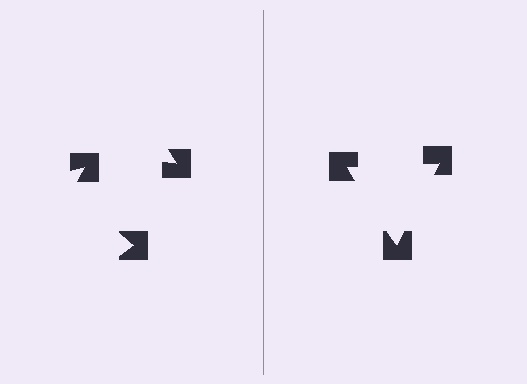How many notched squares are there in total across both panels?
6 — 3 on each side.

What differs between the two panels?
The notched squares are positioned identically on both sides; only the wedge orientations differ. On the right they align to a triangle; on the left they are misaligned.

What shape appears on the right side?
An illusory triangle.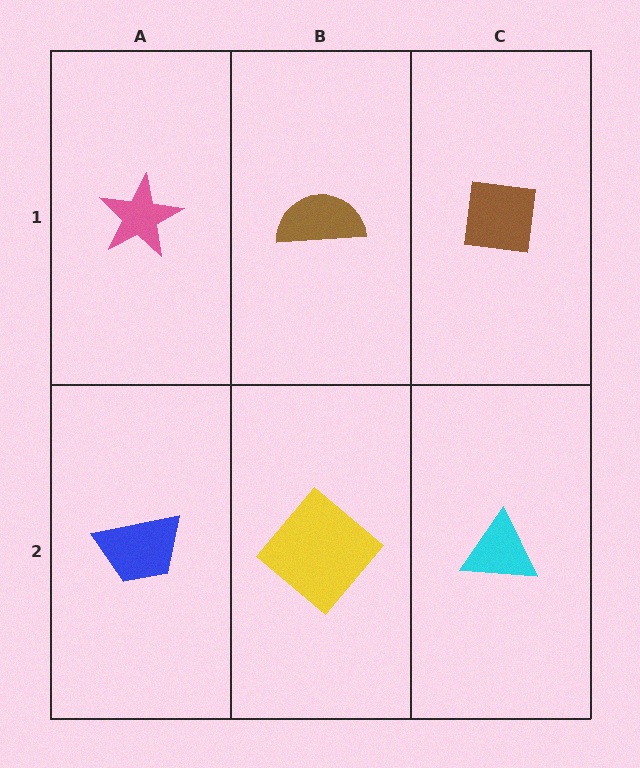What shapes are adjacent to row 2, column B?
A brown semicircle (row 1, column B), a blue trapezoid (row 2, column A), a cyan triangle (row 2, column C).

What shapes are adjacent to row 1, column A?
A blue trapezoid (row 2, column A), a brown semicircle (row 1, column B).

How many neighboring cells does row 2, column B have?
3.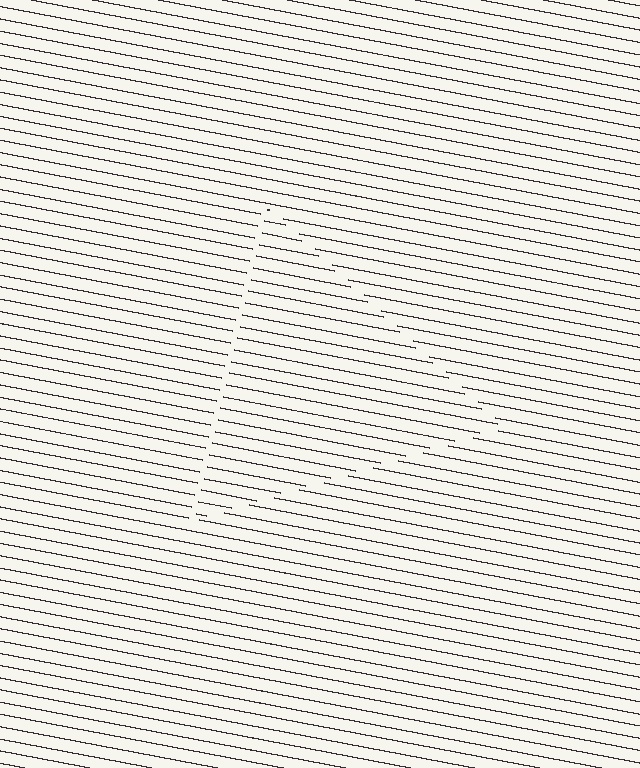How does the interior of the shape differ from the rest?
The interior of the shape contains the same grating, shifted by half a period — the contour is defined by the phase discontinuity where line-ends from the inner and outer gratings abut.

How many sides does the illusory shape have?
3 sides — the line-ends trace a triangle.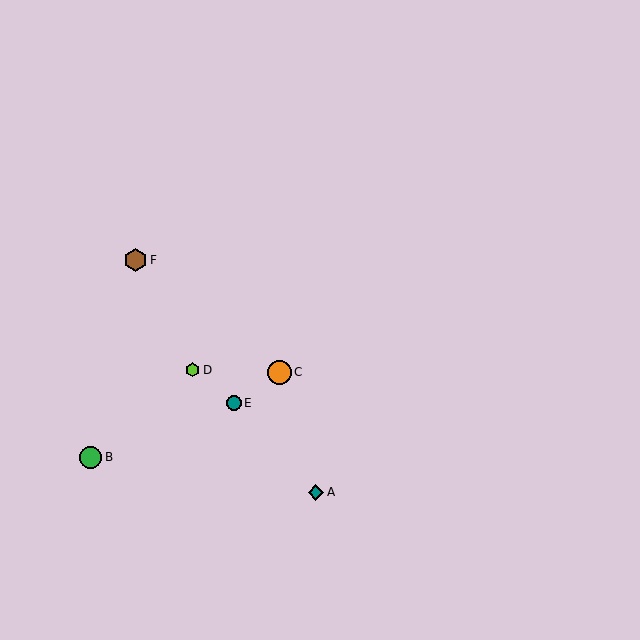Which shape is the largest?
The orange circle (labeled C) is the largest.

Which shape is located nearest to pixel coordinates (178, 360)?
The lime hexagon (labeled D) at (193, 370) is nearest to that location.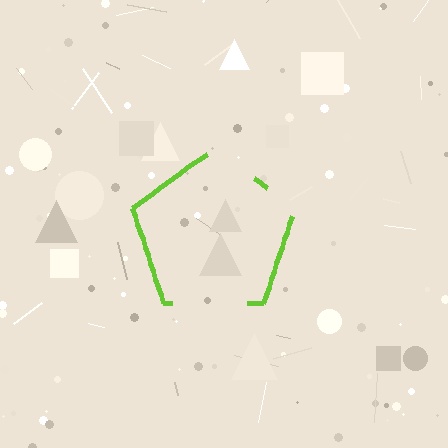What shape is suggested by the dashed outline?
The dashed outline suggests a pentagon.